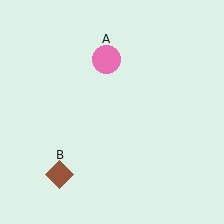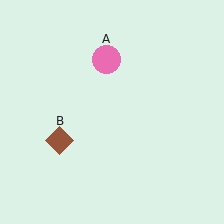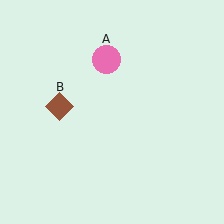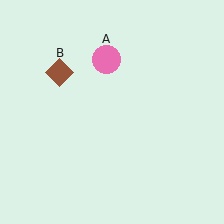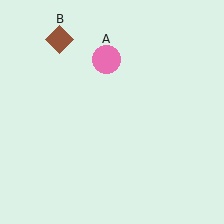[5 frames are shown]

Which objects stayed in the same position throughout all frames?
Pink circle (object A) remained stationary.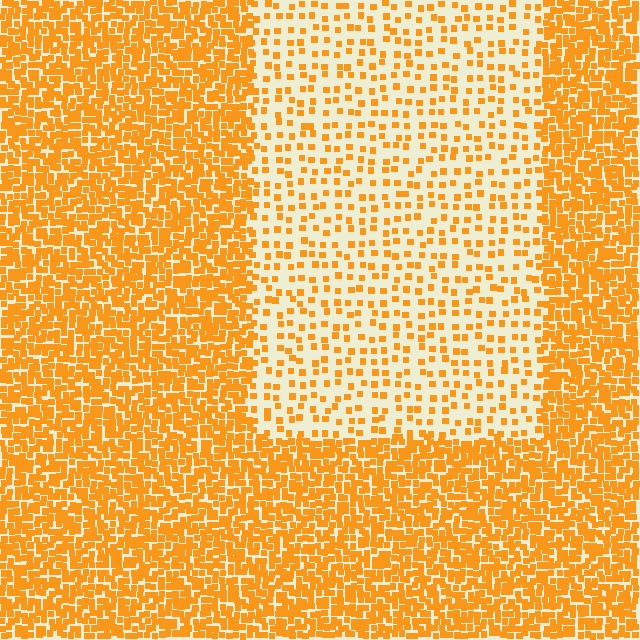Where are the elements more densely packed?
The elements are more densely packed outside the rectangle boundary.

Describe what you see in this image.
The image contains small orange elements arranged at two different densities. A rectangle-shaped region is visible where the elements are less densely packed than the surrounding area.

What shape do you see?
I see a rectangle.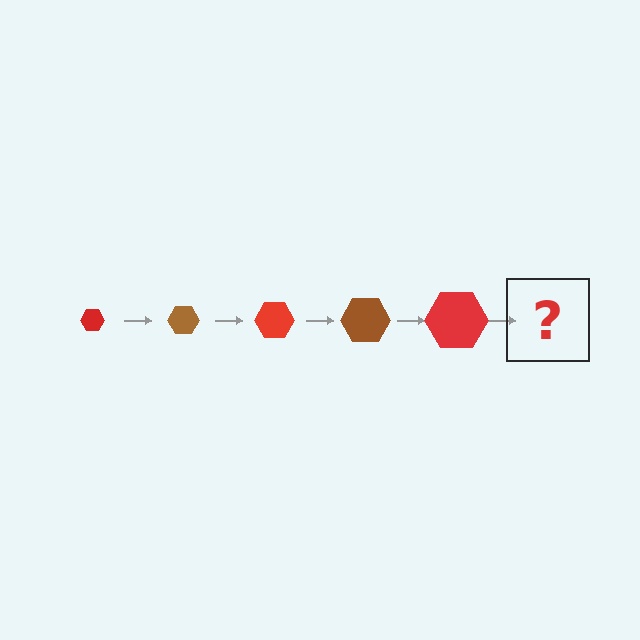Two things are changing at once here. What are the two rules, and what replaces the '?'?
The two rules are that the hexagon grows larger each step and the color cycles through red and brown. The '?' should be a brown hexagon, larger than the previous one.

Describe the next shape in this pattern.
It should be a brown hexagon, larger than the previous one.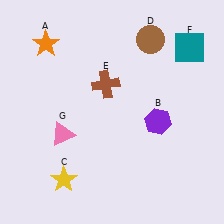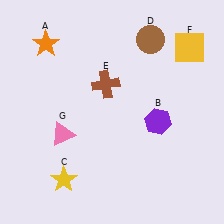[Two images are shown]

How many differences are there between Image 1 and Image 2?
There is 1 difference between the two images.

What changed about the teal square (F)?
In Image 1, F is teal. In Image 2, it changed to yellow.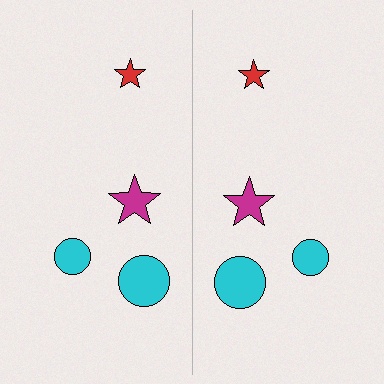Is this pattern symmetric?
Yes, this pattern has bilateral (reflection) symmetry.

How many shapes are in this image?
There are 8 shapes in this image.